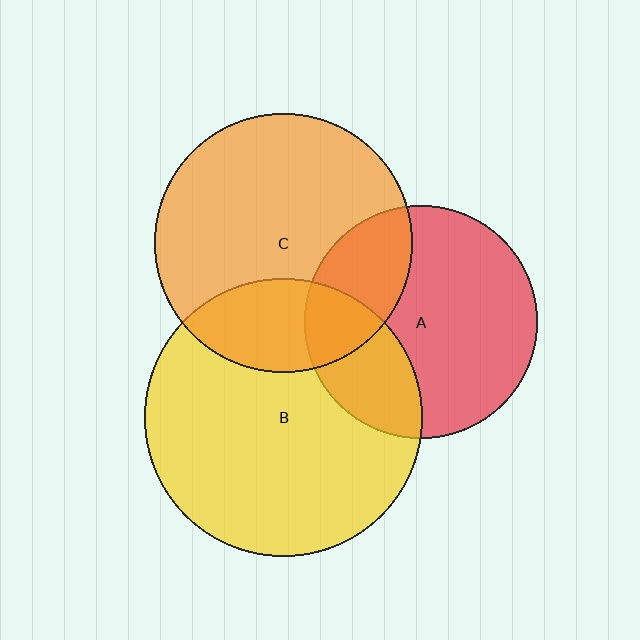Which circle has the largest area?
Circle B (yellow).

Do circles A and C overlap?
Yes.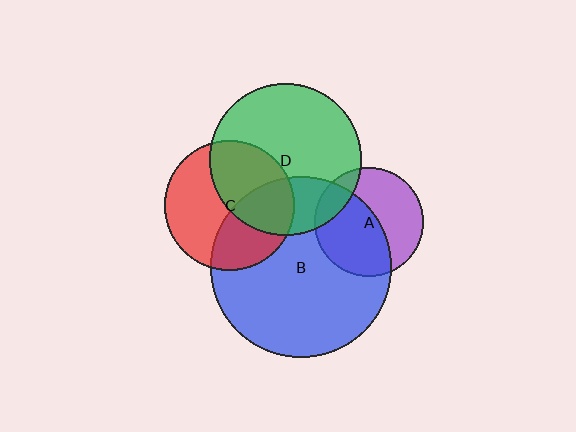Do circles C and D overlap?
Yes.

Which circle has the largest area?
Circle B (blue).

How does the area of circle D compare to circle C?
Approximately 1.4 times.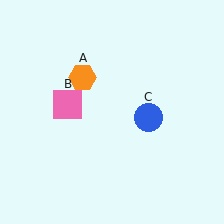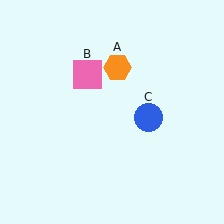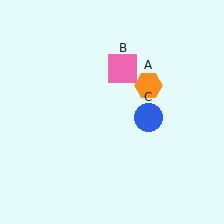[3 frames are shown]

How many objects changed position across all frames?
2 objects changed position: orange hexagon (object A), pink square (object B).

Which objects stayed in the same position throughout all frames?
Blue circle (object C) remained stationary.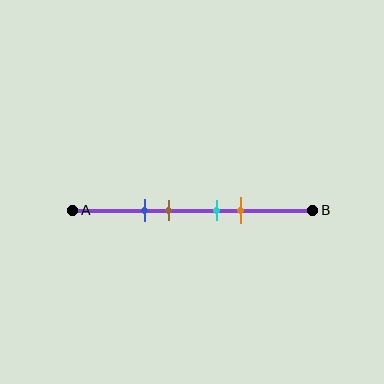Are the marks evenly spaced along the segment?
No, the marks are not evenly spaced.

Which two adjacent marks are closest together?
The cyan and orange marks are the closest adjacent pair.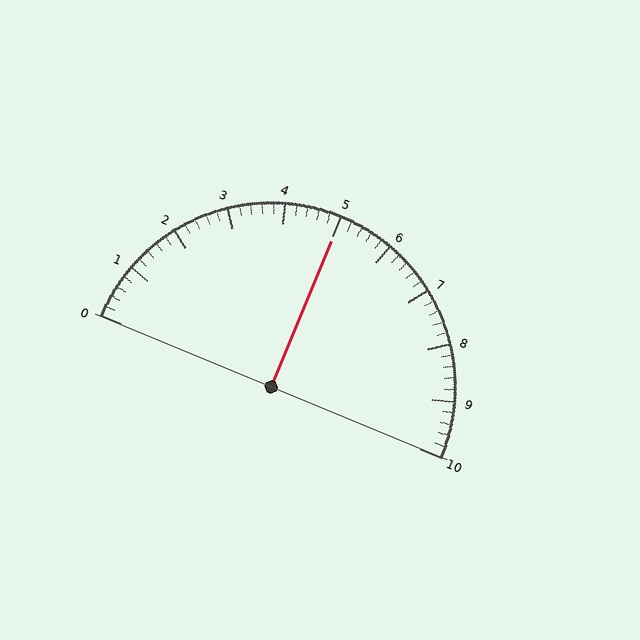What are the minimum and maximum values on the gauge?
The gauge ranges from 0 to 10.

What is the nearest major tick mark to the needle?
The nearest major tick mark is 5.